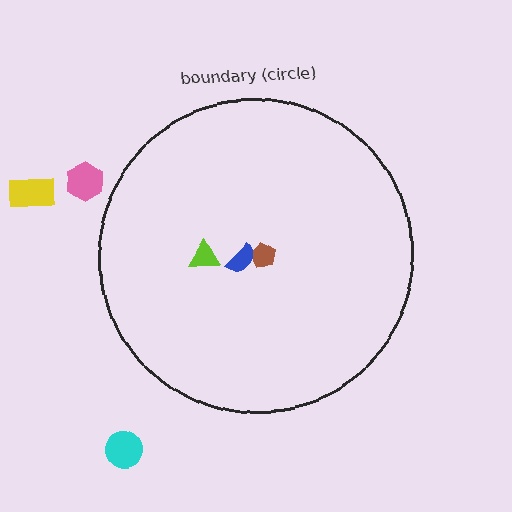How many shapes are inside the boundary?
3 inside, 3 outside.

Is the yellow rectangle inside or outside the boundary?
Outside.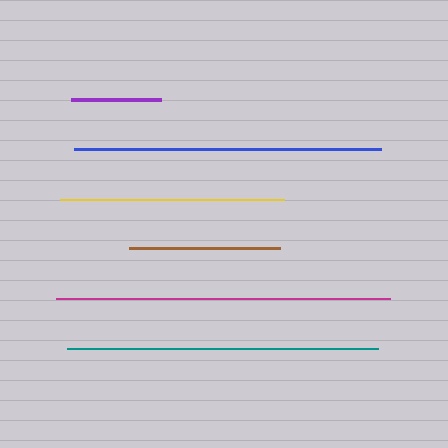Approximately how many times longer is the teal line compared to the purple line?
The teal line is approximately 3.5 times the length of the purple line.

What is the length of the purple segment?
The purple segment is approximately 90 pixels long.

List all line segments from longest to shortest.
From longest to shortest: magenta, teal, blue, yellow, brown, purple.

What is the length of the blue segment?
The blue segment is approximately 307 pixels long.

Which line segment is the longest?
The magenta line is the longest at approximately 333 pixels.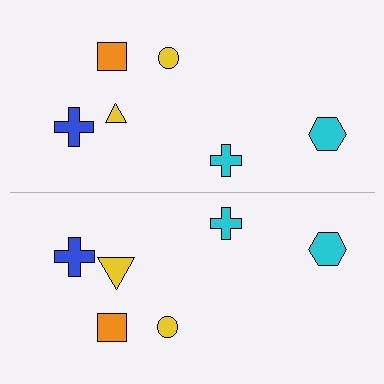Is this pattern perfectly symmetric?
No, the pattern is not perfectly symmetric. The yellow triangle on the bottom side has a different size than its mirror counterpart.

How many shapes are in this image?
There are 12 shapes in this image.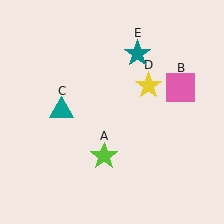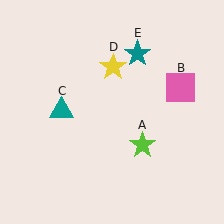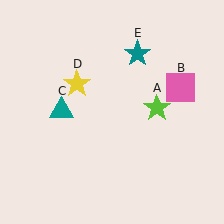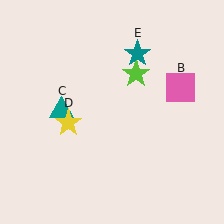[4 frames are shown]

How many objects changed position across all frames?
2 objects changed position: lime star (object A), yellow star (object D).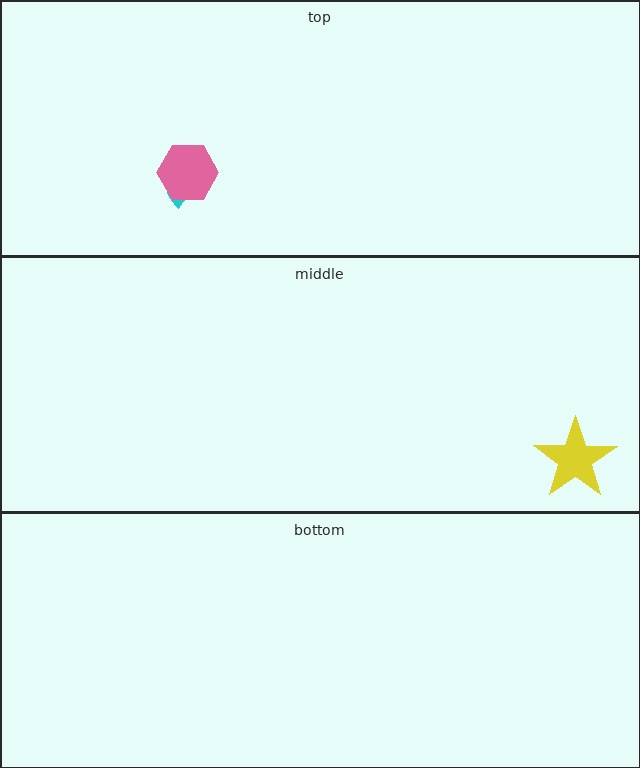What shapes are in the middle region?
The yellow star.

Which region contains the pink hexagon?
The top region.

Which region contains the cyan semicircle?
The top region.